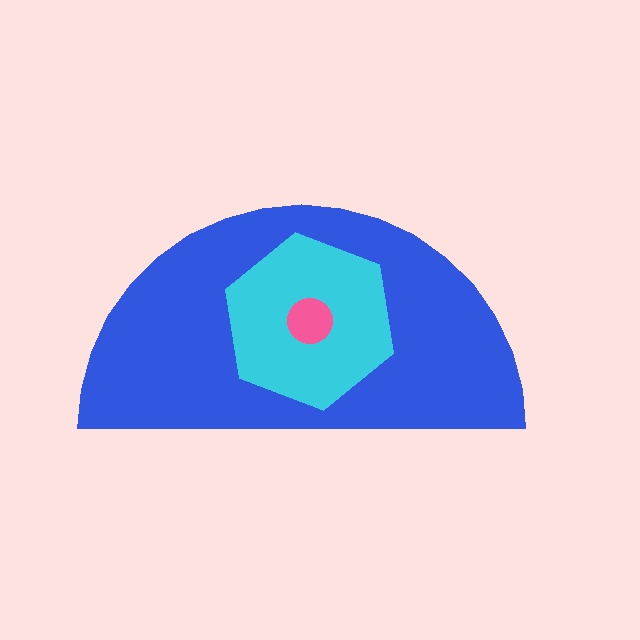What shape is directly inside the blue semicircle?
The cyan hexagon.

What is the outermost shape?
The blue semicircle.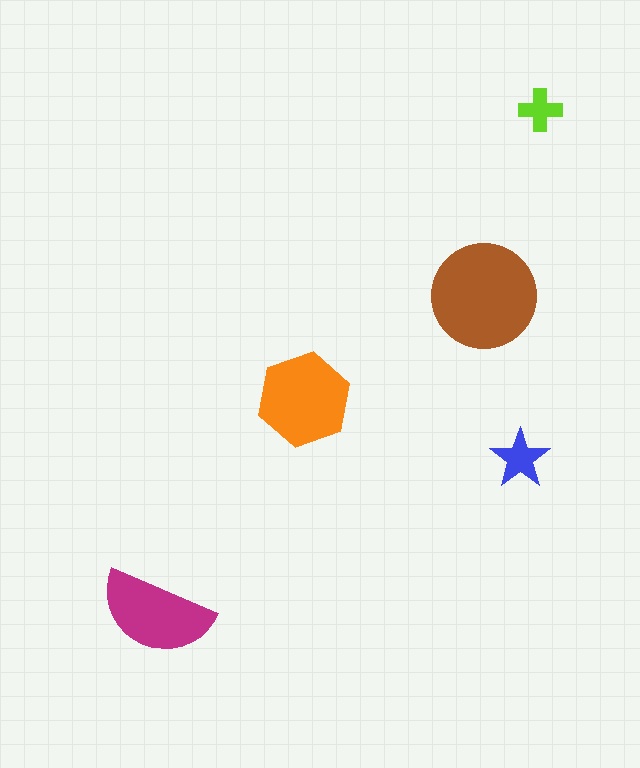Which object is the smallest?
The lime cross.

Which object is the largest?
The brown circle.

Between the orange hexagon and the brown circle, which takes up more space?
The brown circle.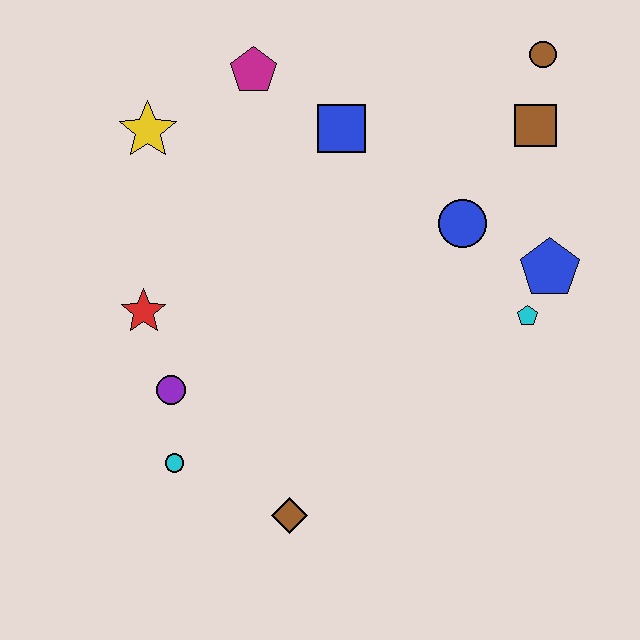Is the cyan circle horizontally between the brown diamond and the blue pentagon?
No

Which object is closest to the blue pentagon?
The cyan pentagon is closest to the blue pentagon.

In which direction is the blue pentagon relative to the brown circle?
The blue pentagon is below the brown circle.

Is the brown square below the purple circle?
No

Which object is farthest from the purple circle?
The brown circle is farthest from the purple circle.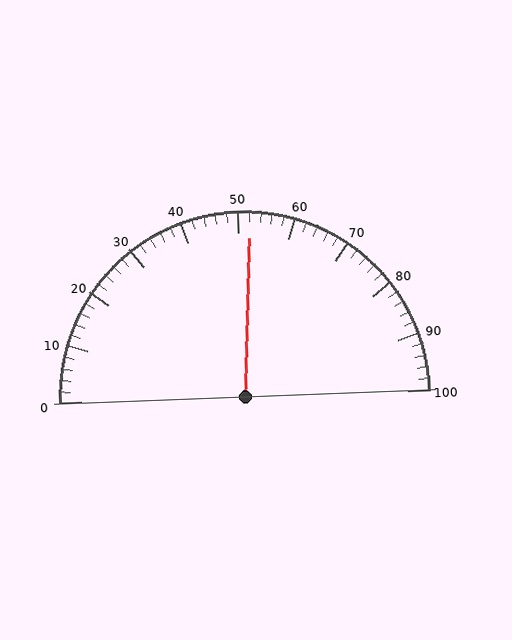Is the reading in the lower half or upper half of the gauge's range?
The reading is in the upper half of the range (0 to 100).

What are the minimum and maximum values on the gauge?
The gauge ranges from 0 to 100.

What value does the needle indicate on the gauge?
The needle indicates approximately 52.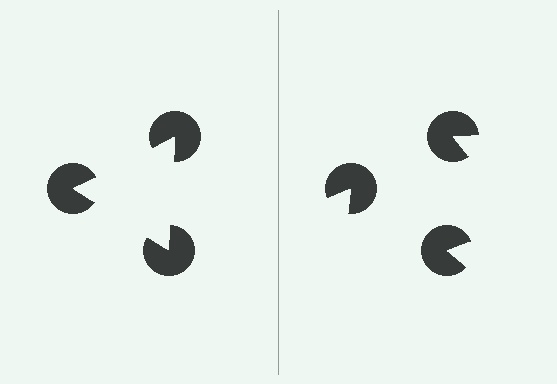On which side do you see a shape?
An illusory triangle appears on the left side. On the right side the wedge cuts are rotated, so no coherent shape forms.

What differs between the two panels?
The pac-man discs are positioned identically on both sides; only the wedge orientations differ. On the left they align to a triangle; on the right they are misaligned.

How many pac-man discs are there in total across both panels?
6 — 3 on each side.